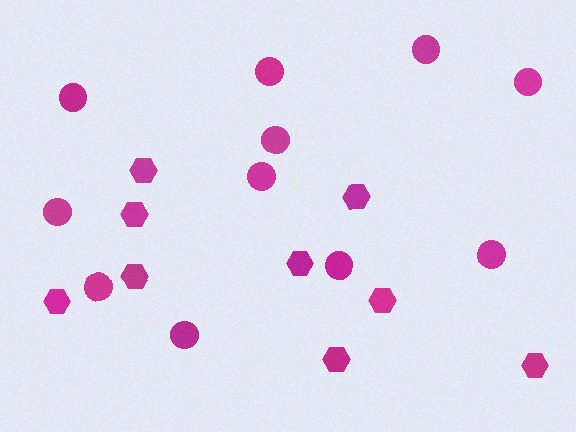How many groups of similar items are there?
There are 2 groups: one group of hexagons (9) and one group of circles (11).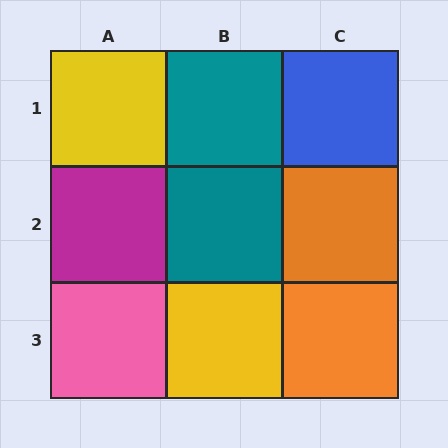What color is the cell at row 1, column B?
Teal.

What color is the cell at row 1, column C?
Blue.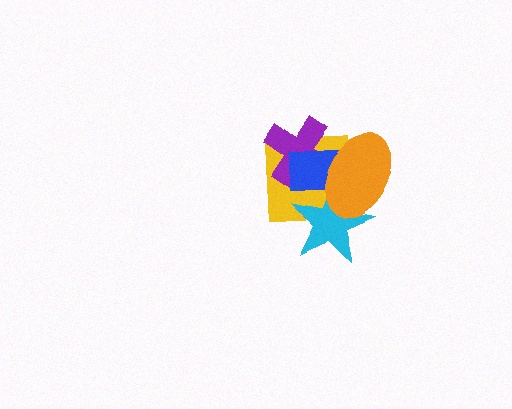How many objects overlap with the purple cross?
3 objects overlap with the purple cross.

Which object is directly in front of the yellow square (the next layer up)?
The purple cross is directly in front of the yellow square.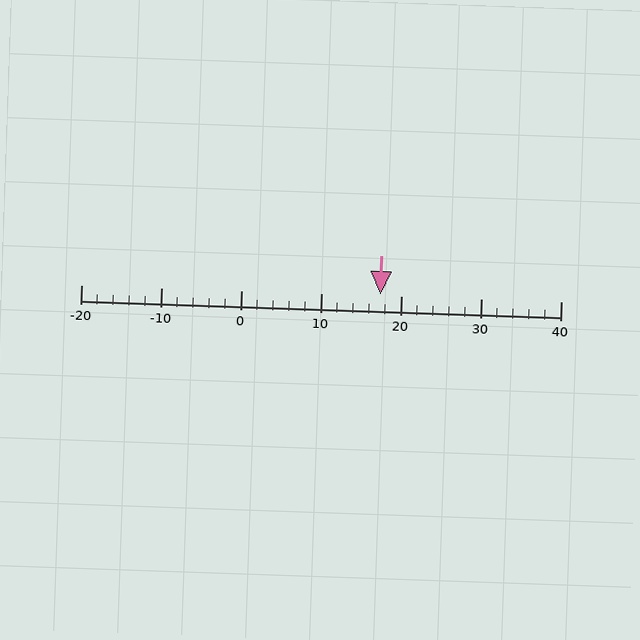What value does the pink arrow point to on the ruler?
The pink arrow points to approximately 17.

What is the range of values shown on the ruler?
The ruler shows values from -20 to 40.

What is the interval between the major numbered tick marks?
The major tick marks are spaced 10 units apart.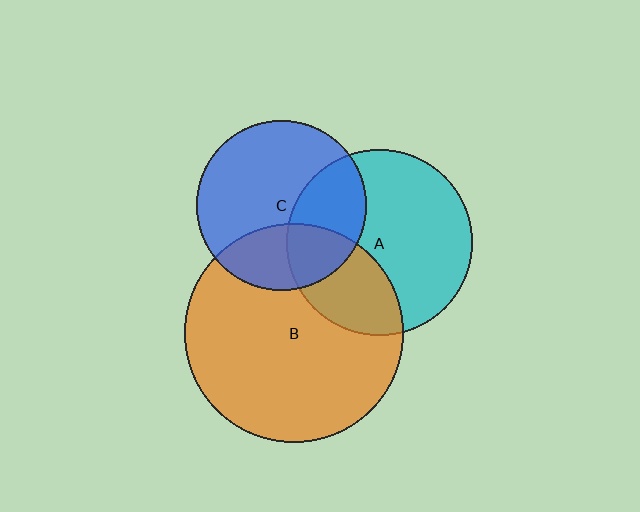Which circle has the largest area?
Circle B (orange).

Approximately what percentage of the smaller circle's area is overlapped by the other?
Approximately 30%.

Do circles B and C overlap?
Yes.